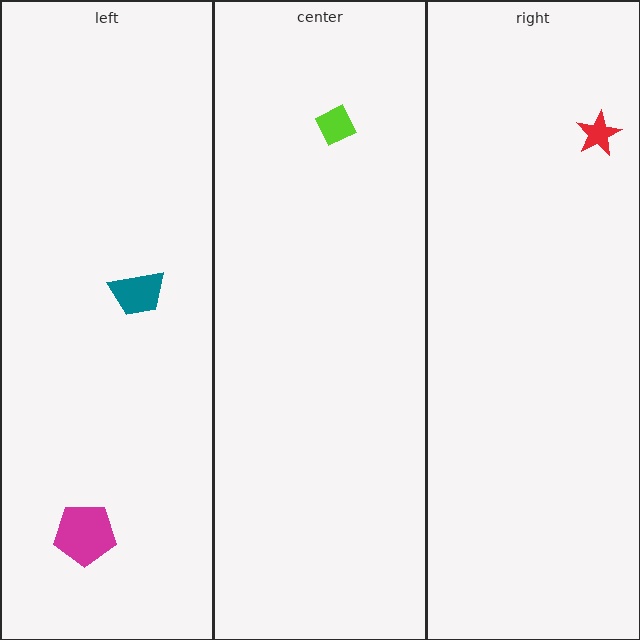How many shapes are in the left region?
2.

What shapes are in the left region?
The teal trapezoid, the magenta pentagon.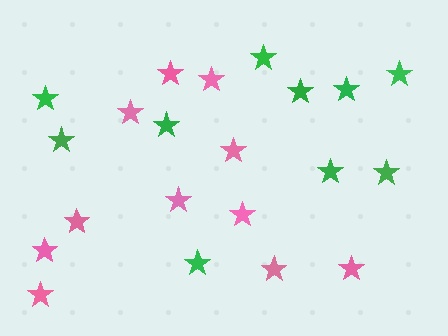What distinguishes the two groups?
There are 2 groups: one group of pink stars (11) and one group of green stars (10).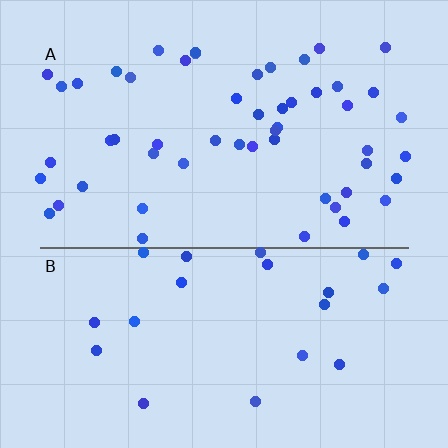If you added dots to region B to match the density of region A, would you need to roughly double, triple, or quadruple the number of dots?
Approximately double.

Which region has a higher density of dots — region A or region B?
A (the top).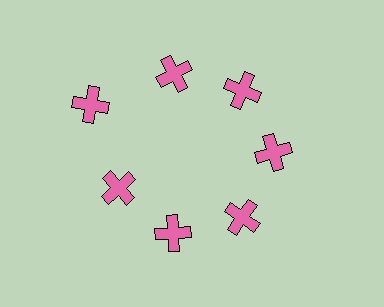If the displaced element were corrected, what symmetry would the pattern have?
It would have 7-fold rotational symmetry — the pattern would map onto itself every 51 degrees.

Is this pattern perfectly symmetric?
No. The 7 pink crosses are arranged in a ring, but one element near the 10 o'clock position is pushed outward from the center, breaking the 7-fold rotational symmetry.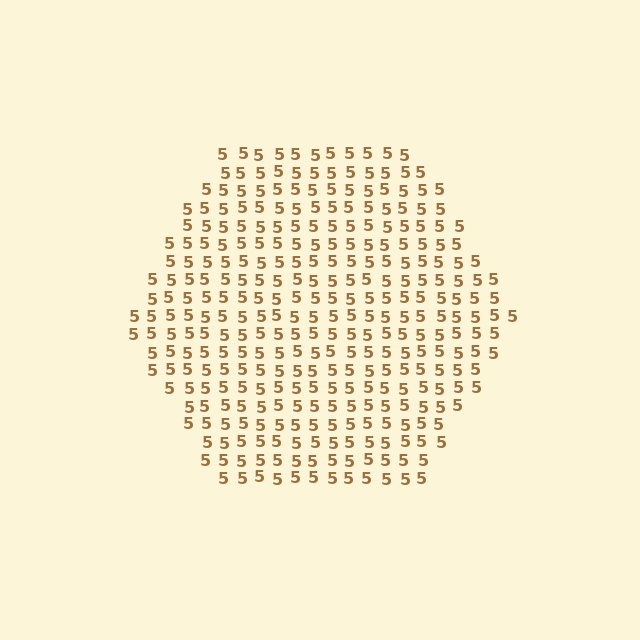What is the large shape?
The large shape is a hexagon.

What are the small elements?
The small elements are digit 5's.